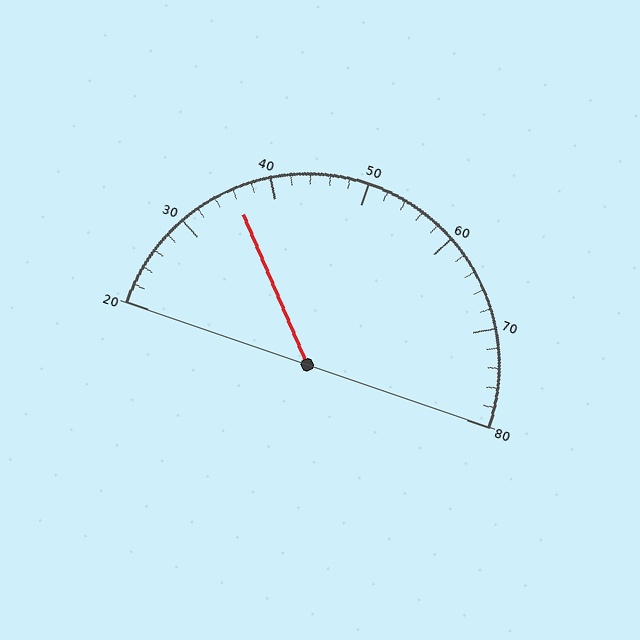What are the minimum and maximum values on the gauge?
The gauge ranges from 20 to 80.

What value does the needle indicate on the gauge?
The needle indicates approximately 36.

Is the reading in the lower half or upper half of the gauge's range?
The reading is in the lower half of the range (20 to 80).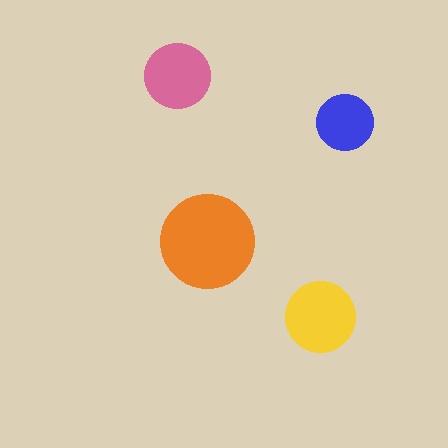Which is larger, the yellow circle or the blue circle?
The yellow one.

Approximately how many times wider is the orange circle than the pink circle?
About 1.5 times wider.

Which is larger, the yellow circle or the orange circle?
The orange one.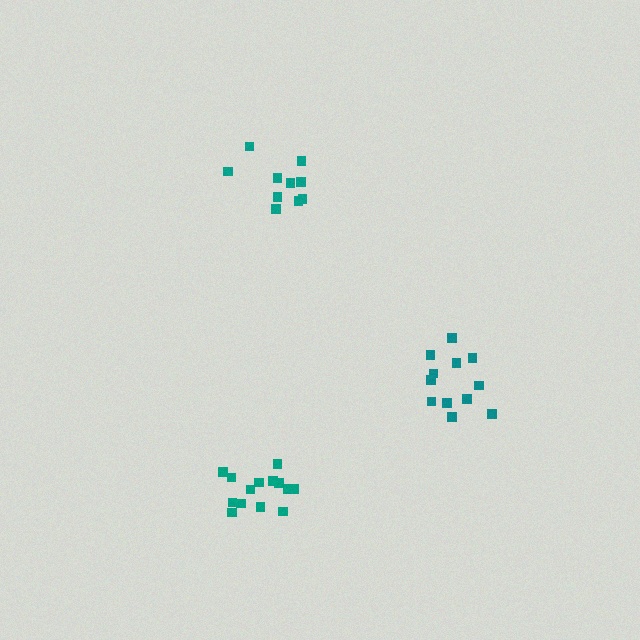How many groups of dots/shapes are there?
There are 3 groups.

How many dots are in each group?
Group 1: 12 dots, Group 2: 14 dots, Group 3: 10 dots (36 total).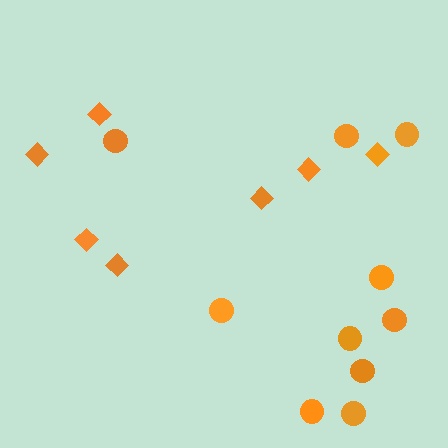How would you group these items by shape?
There are 2 groups: one group of diamonds (7) and one group of circles (10).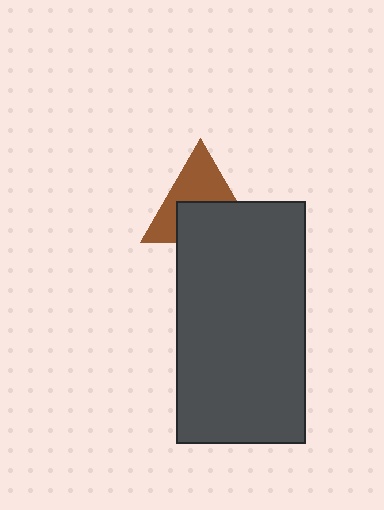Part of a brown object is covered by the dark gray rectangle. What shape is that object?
It is a triangle.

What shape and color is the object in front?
The object in front is a dark gray rectangle.